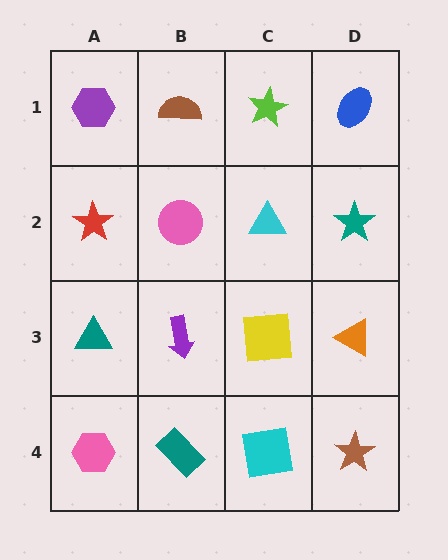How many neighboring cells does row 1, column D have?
2.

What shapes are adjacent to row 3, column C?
A cyan triangle (row 2, column C), a cyan square (row 4, column C), a purple arrow (row 3, column B), an orange triangle (row 3, column D).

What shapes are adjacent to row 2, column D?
A blue ellipse (row 1, column D), an orange triangle (row 3, column D), a cyan triangle (row 2, column C).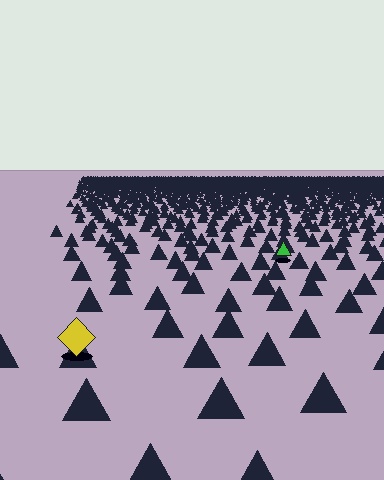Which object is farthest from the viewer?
The green triangle is farthest from the viewer. It appears smaller and the ground texture around it is denser.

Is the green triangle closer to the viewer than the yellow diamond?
No. The yellow diamond is closer — you can tell from the texture gradient: the ground texture is coarser near it.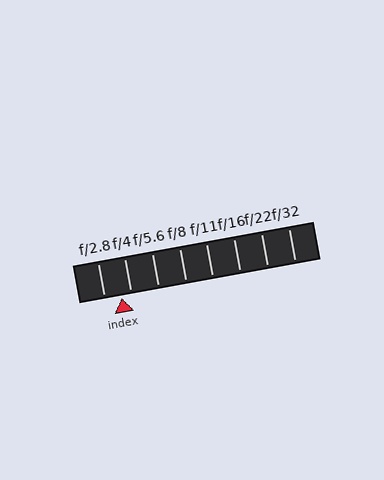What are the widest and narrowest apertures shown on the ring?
The widest aperture shown is f/2.8 and the narrowest is f/32.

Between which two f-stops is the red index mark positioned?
The index mark is between f/2.8 and f/4.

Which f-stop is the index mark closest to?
The index mark is closest to f/4.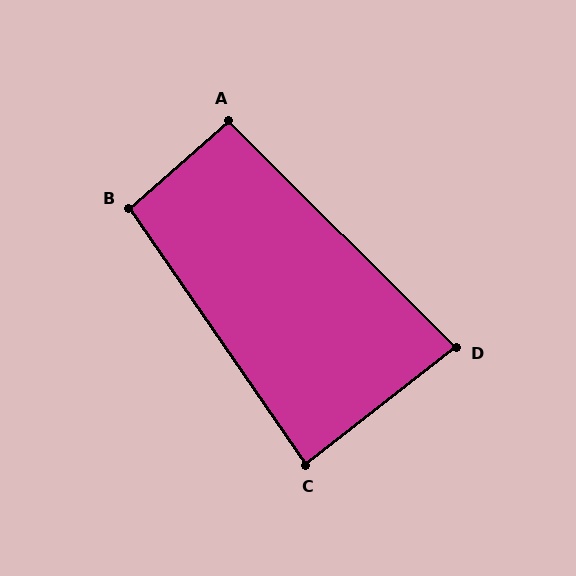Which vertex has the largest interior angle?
B, at approximately 97 degrees.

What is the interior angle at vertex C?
Approximately 86 degrees (approximately right).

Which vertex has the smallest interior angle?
D, at approximately 83 degrees.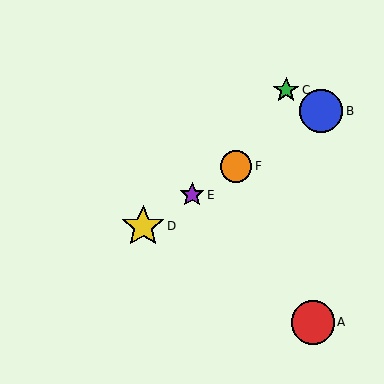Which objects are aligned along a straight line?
Objects B, D, E, F are aligned along a straight line.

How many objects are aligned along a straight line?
4 objects (B, D, E, F) are aligned along a straight line.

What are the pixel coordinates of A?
Object A is at (313, 322).